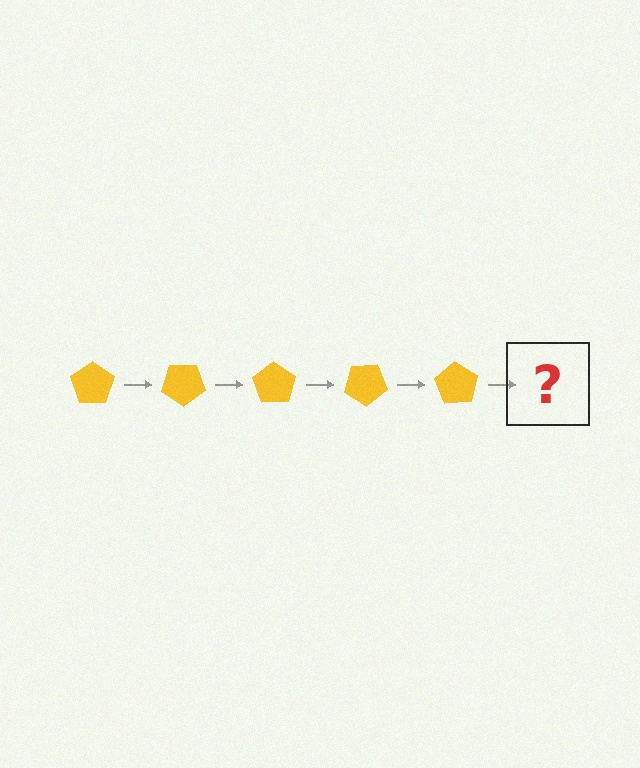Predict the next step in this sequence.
The next step is a yellow pentagon rotated 175 degrees.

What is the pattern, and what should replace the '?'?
The pattern is that the pentagon rotates 35 degrees each step. The '?' should be a yellow pentagon rotated 175 degrees.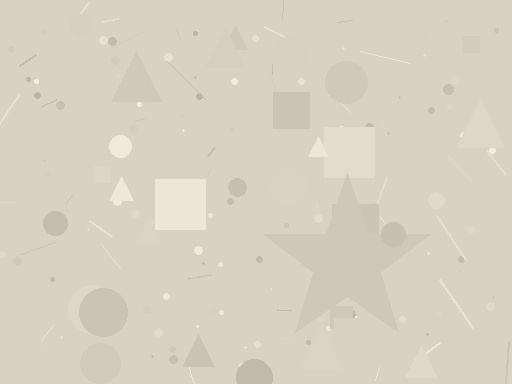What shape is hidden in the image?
A star is hidden in the image.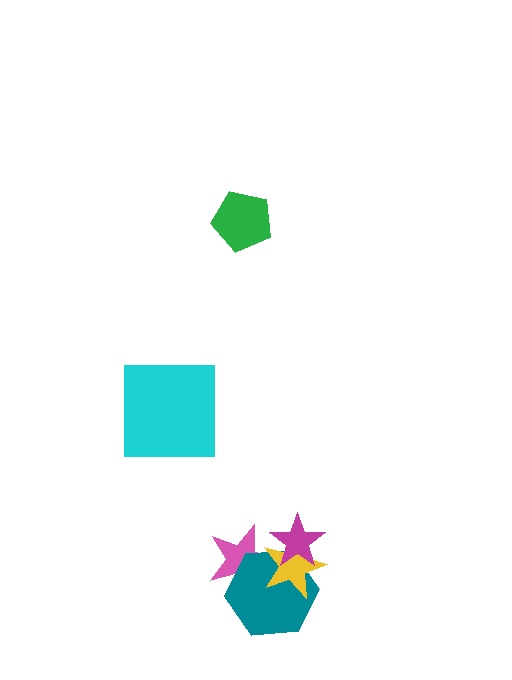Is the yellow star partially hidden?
Yes, it is partially covered by another shape.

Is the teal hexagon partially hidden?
Yes, it is partially covered by another shape.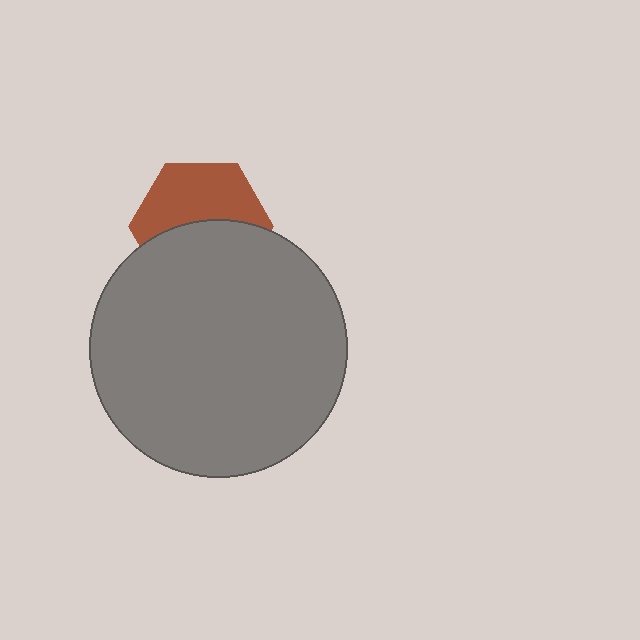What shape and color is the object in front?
The object in front is a gray circle.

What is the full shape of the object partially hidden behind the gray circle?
The partially hidden object is a brown hexagon.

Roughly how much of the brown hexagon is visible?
About half of it is visible (roughly 50%).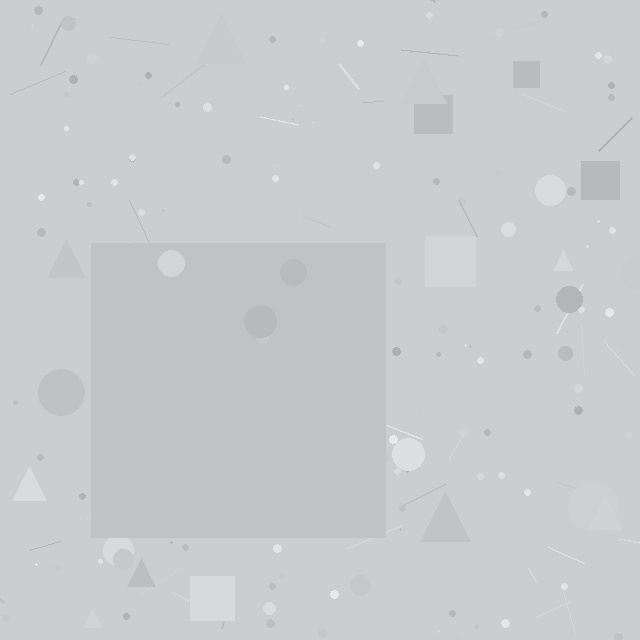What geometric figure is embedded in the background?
A square is embedded in the background.